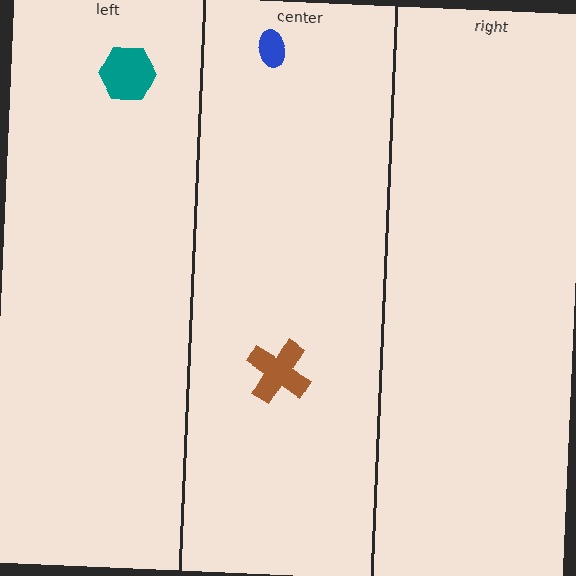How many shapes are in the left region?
1.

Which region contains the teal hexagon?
The left region.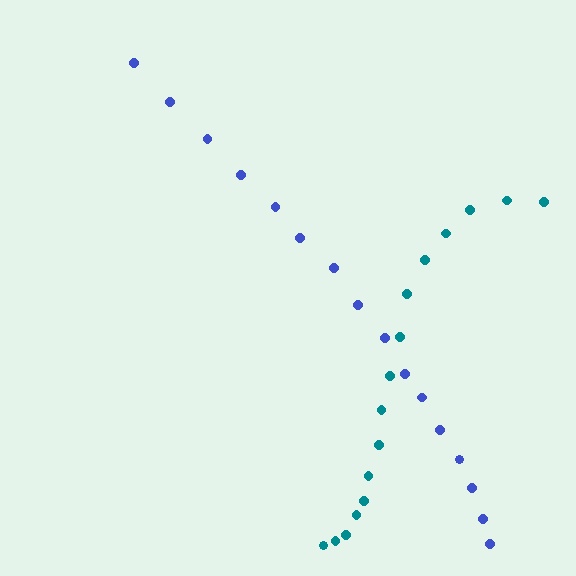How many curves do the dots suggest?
There are 2 distinct paths.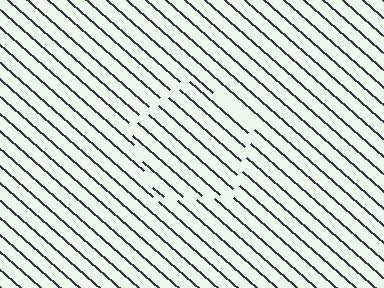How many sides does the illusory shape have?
5 sides — the line-ends trace a pentagon.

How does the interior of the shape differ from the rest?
The interior of the shape contains the same grating, shifted by half a period — the contour is defined by the phase discontinuity where line-ends from the inner and outer gratings abut.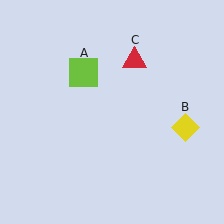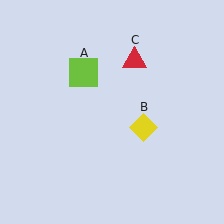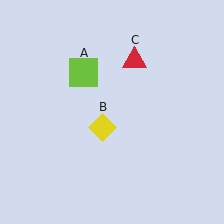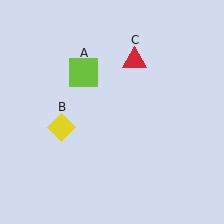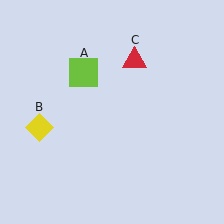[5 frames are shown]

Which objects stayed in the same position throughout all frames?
Lime square (object A) and red triangle (object C) remained stationary.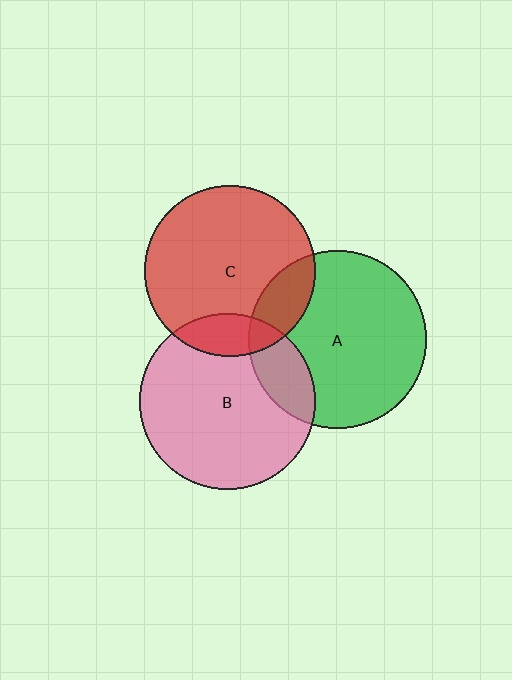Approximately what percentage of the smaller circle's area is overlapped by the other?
Approximately 15%.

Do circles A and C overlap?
Yes.